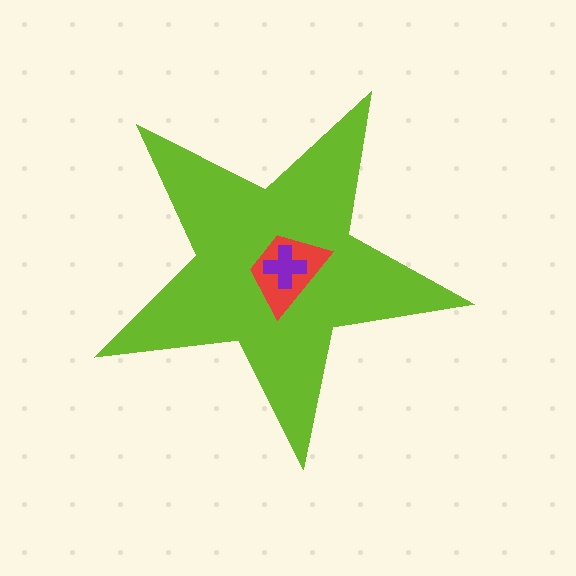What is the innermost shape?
The purple cross.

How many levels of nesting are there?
3.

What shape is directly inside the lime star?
The red trapezoid.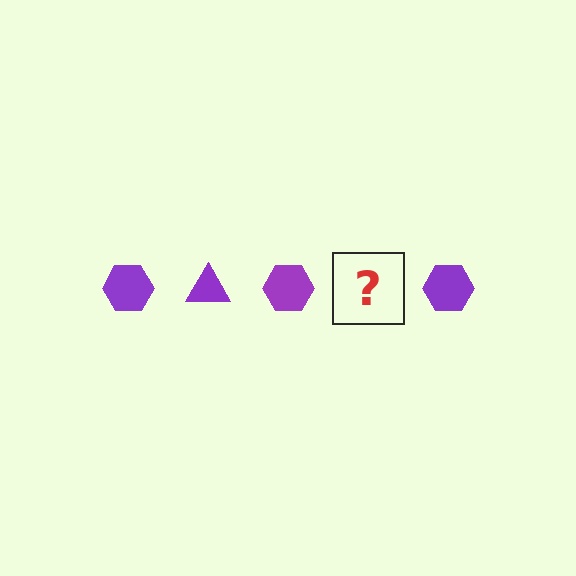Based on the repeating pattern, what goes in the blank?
The blank should be a purple triangle.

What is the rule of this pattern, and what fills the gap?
The rule is that the pattern cycles through hexagon, triangle shapes in purple. The gap should be filled with a purple triangle.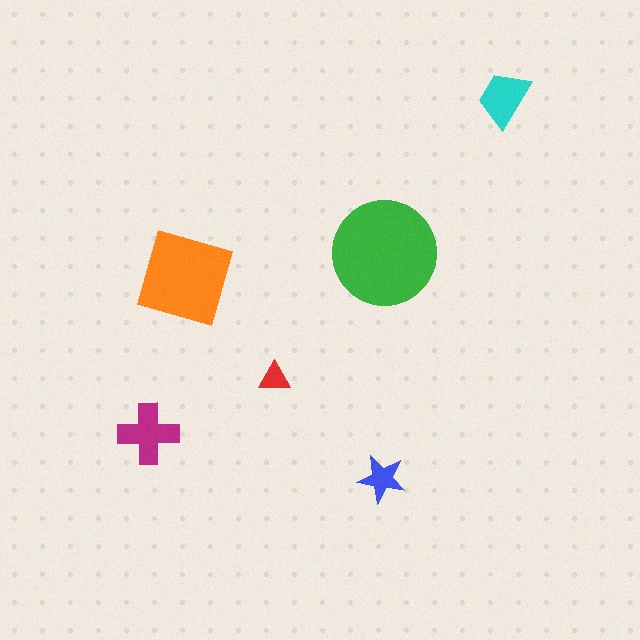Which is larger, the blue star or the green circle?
The green circle.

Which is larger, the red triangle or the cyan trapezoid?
The cyan trapezoid.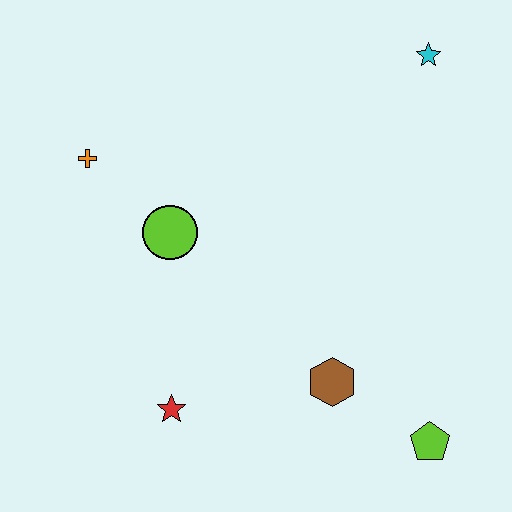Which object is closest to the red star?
The brown hexagon is closest to the red star.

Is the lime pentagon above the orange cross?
No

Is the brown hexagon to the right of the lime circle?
Yes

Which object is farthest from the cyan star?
The red star is farthest from the cyan star.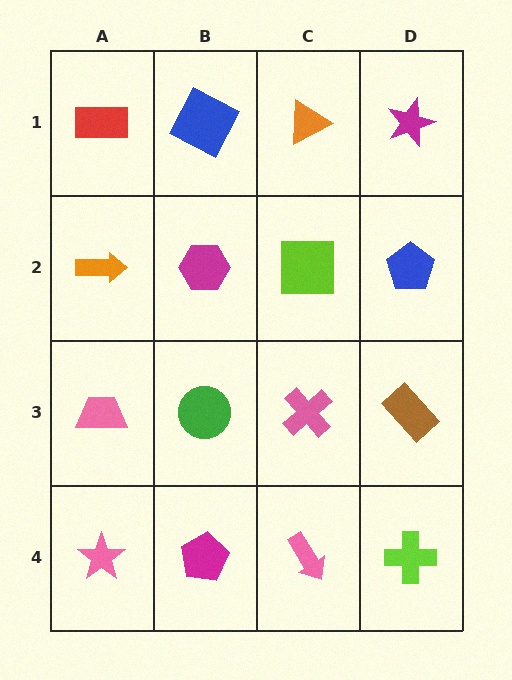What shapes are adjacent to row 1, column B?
A magenta hexagon (row 2, column B), a red rectangle (row 1, column A), an orange triangle (row 1, column C).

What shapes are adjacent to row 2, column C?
An orange triangle (row 1, column C), a pink cross (row 3, column C), a magenta hexagon (row 2, column B), a blue pentagon (row 2, column D).